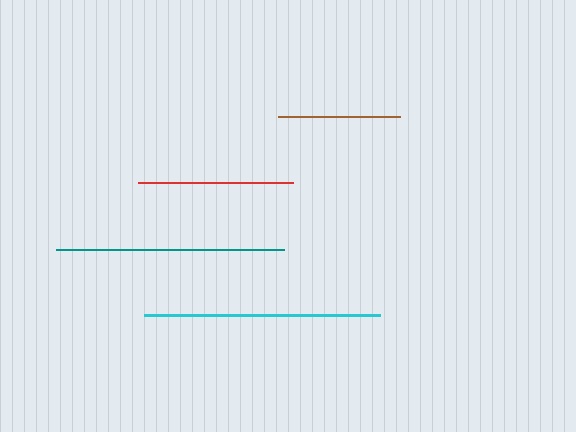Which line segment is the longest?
The cyan line is the longest at approximately 235 pixels.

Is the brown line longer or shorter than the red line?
The red line is longer than the brown line.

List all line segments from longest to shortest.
From longest to shortest: cyan, teal, red, brown.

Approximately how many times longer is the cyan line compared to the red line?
The cyan line is approximately 1.5 times the length of the red line.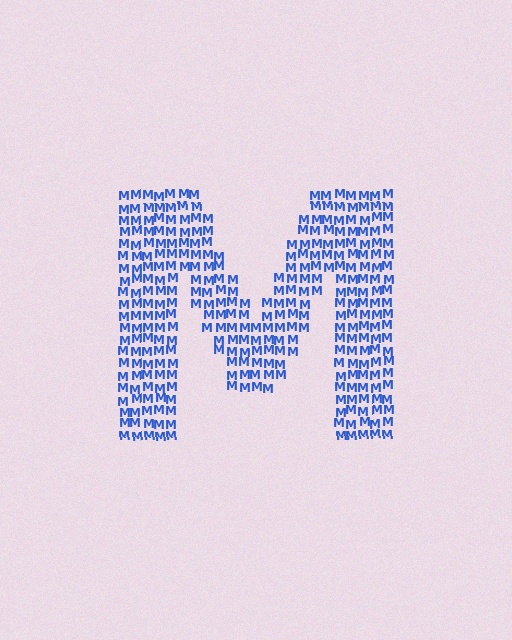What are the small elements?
The small elements are letter M's.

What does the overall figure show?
The overall figure shows the letter M.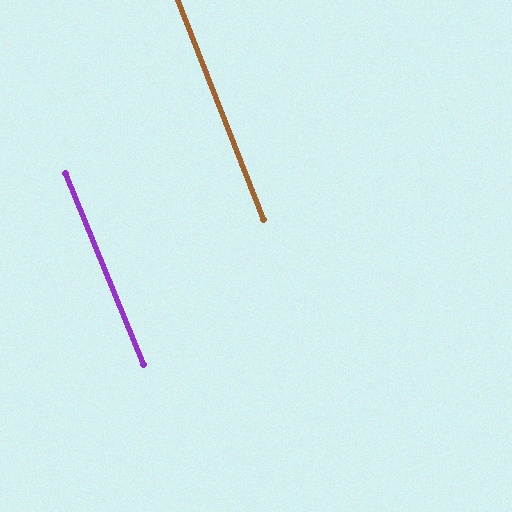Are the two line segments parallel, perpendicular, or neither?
Parallel — their directions differ by only 0.9°.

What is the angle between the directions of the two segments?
Approximately 1 degree.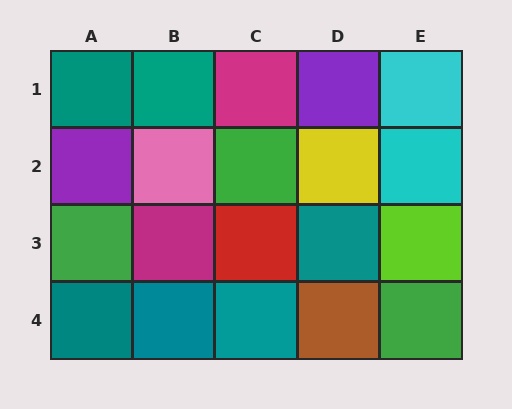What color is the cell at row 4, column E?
Green.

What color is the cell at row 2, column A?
Purple.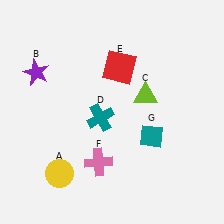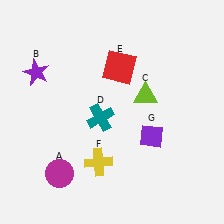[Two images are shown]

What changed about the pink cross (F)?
In Image 1, F is pink. In Image 2, it changed to yellow.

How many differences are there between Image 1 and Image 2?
There are 3 differences between the two images.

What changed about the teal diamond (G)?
In Image 1, G is teal. In Image 2, it changed to purple.